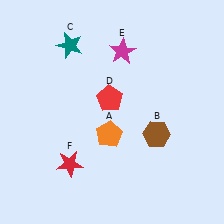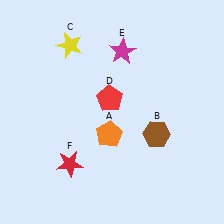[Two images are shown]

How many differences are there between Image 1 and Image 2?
There is 1 difference between the two images.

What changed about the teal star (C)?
In Image 1, C is teal. In Image 2, it changed to yellow.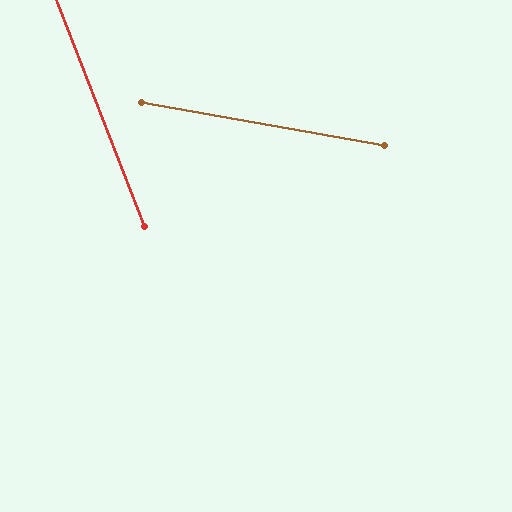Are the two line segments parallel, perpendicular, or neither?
Neither parallel nor perpendicular — they differ by about 59°.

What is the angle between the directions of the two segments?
Approximately 59 degrees.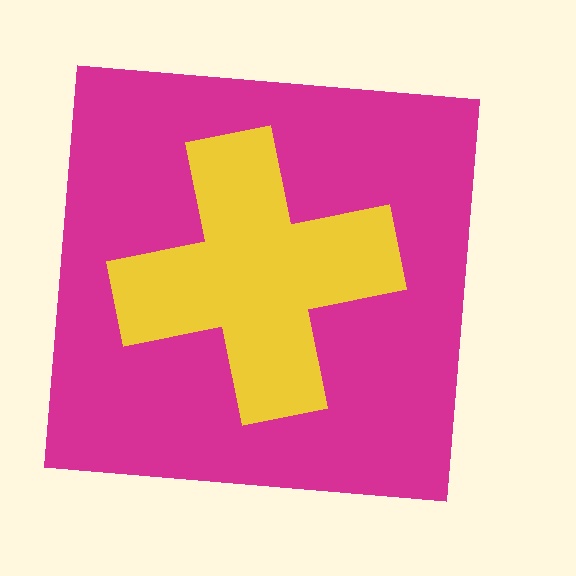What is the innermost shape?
The yellow cross.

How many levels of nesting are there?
2.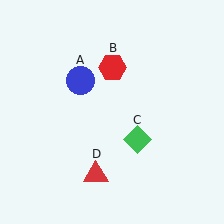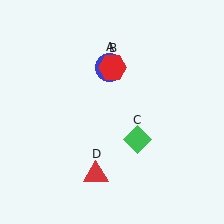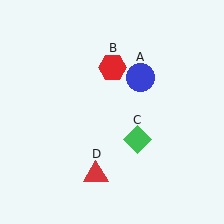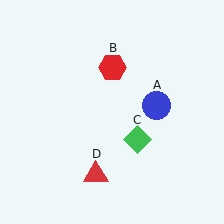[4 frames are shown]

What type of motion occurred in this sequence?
The blue circle (object A) rotated clockwise around the center of the scene.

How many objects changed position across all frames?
1 object changed position: blue circle (object A).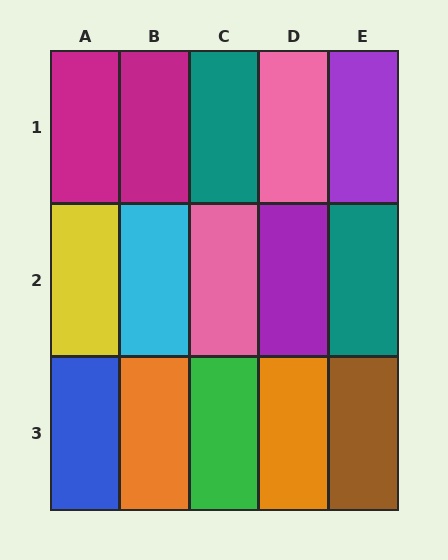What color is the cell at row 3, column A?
Blue.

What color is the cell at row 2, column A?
Yellow.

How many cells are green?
1 cell is green.